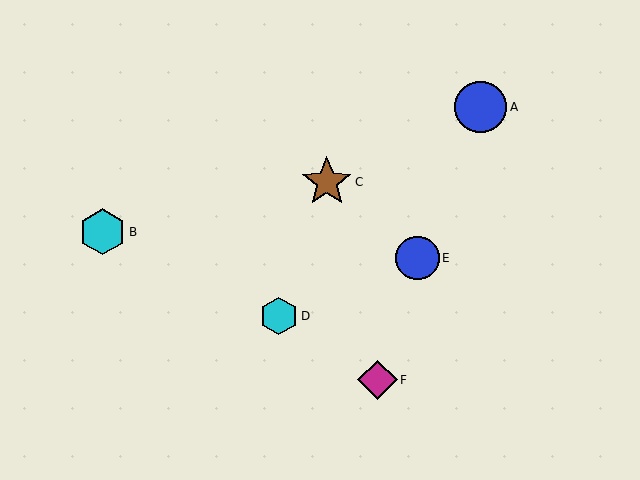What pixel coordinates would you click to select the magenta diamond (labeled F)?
Click at (377, 380) to select the magenta diamond F.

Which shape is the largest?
The blue circle (labeled A) is the largest.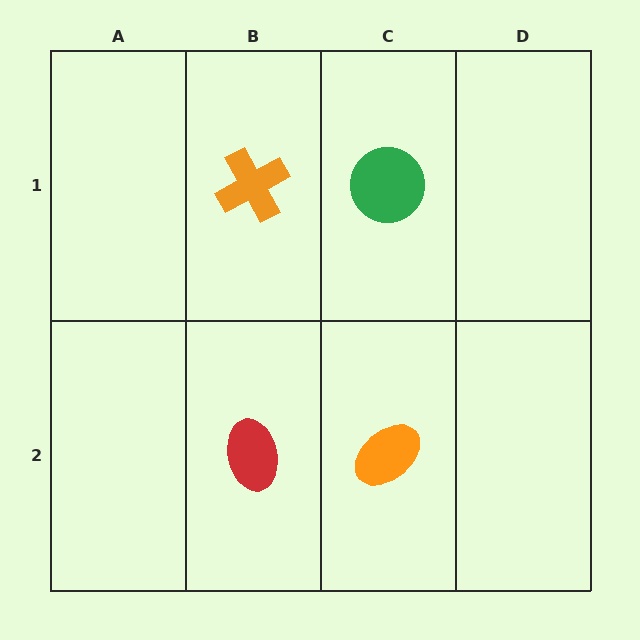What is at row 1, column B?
An orange cross.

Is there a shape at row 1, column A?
No, that cell is empty.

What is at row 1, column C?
A green circle.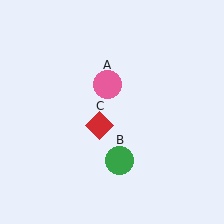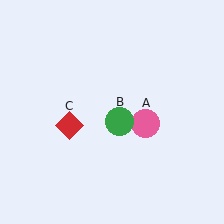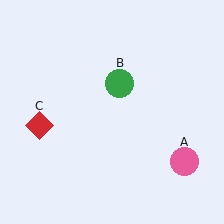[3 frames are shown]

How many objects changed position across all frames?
3 objects changed position: pink circle (object A), green circle (object B), red diamond (object C).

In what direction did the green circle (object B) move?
The green circle (object B) moved up.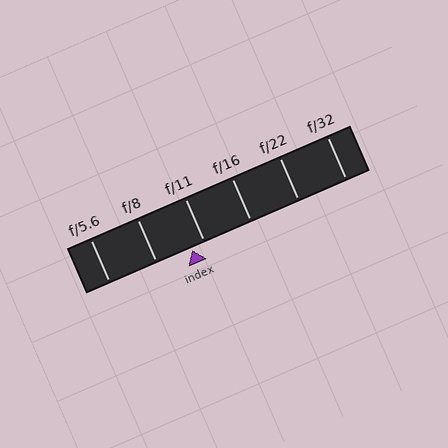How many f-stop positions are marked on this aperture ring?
There are 6 f-stop positions marked.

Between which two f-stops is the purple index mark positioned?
The index mark is between f/8 and f/11.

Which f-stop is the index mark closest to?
The index mark is closest to f/11.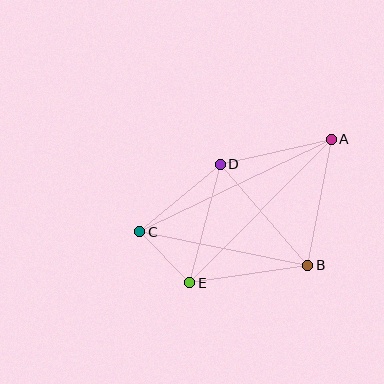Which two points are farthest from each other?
Points A and C are farthest from each other.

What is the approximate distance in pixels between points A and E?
The distance between A and E is approximately 202 pixels.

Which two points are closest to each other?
Points C and E are closest to each other.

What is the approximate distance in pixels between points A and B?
The distance between A and B is approximately 128 pixels.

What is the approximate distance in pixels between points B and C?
The distance between B and C is approximately 171 pixels.